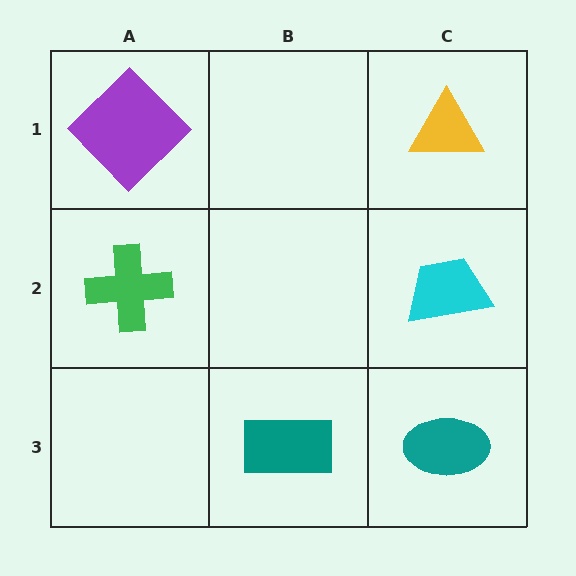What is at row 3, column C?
A teal ellipse.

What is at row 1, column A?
A purple diamond.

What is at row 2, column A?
A green cross.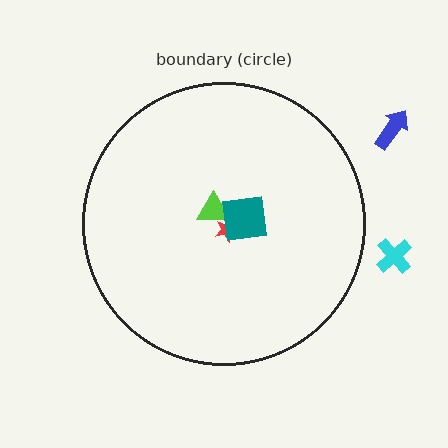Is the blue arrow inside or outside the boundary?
Outside.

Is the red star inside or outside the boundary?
Inside.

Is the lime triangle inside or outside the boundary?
Inside.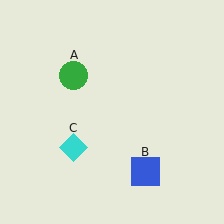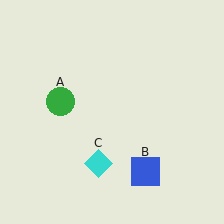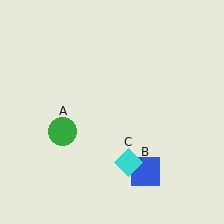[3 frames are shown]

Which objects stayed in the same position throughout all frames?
Blue square (object B) remained stationary.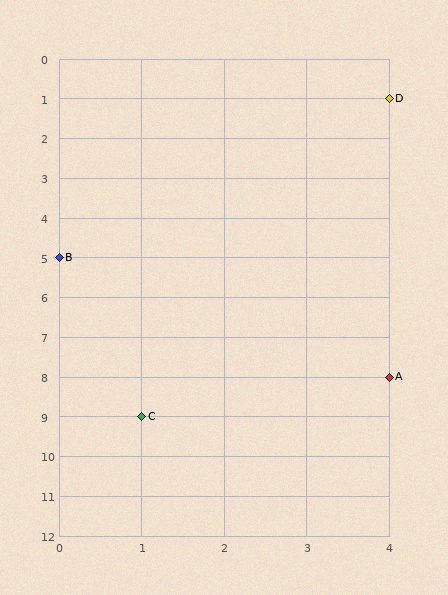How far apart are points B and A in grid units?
Points B and A are 4 columns and 3 rows apart (about 5.0 grid units diagonally).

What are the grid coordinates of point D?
Point D is at grid coordinates (4, 1).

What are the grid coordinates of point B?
Point B is at grid coordinates (0, 5).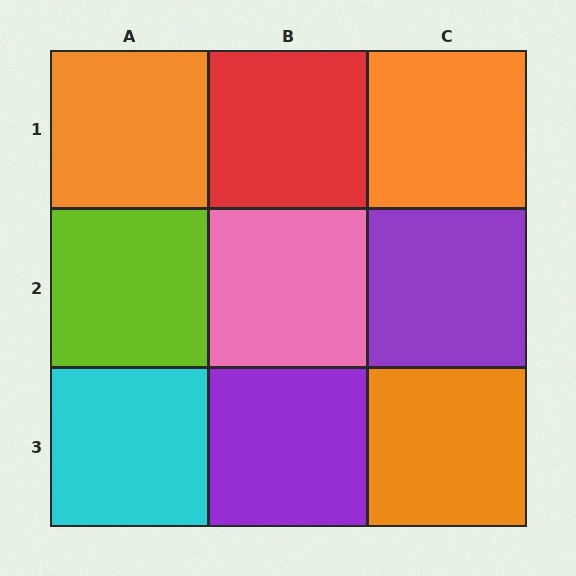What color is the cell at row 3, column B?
Purple.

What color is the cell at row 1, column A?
Orange.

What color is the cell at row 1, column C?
Orange.